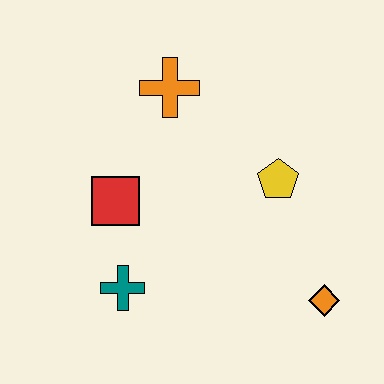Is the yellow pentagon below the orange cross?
Yes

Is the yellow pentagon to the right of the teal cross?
Yes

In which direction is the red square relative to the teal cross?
The red square is above the teal cross.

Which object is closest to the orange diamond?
The yellow pentagon is closest to the orange diamond.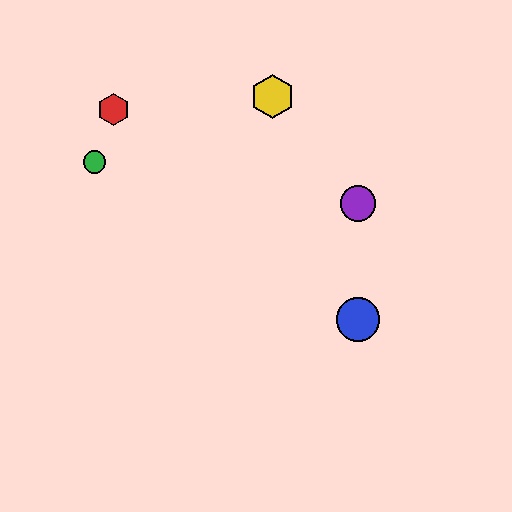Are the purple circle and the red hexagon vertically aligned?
No, the purple circle is at x≈358 and the red hexagon is at x≈113.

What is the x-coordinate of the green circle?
The green circle is at x≈95.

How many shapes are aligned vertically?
2 shapes (the blue circle, the purple circle) are aligned vertically.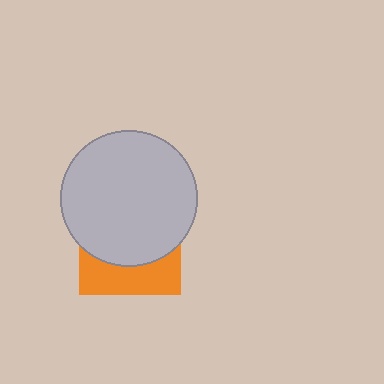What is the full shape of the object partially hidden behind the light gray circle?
The partially hidden object is an orange square.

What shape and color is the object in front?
The object in front is a light gray circle.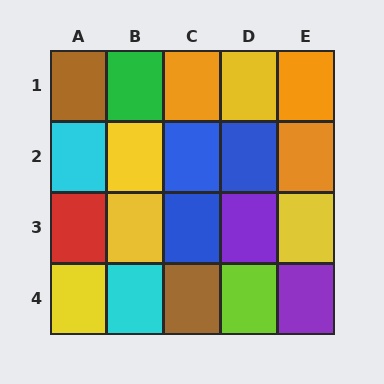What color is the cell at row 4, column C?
Brown.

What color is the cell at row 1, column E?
Orange.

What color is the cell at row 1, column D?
Yellow.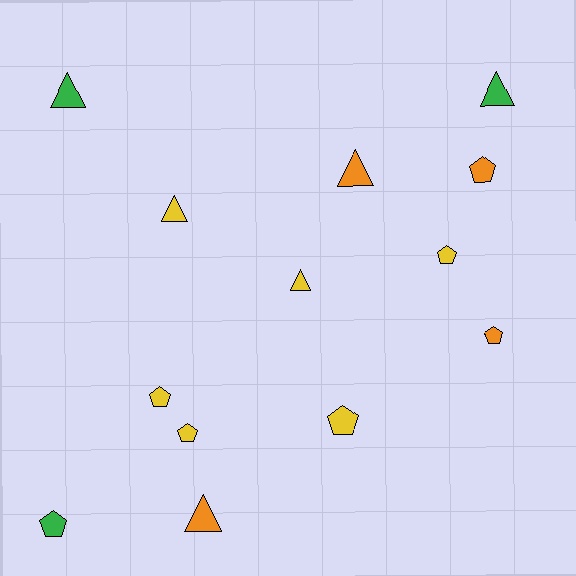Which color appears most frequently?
Yellow, with 6 objects.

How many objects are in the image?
There are 13 objects.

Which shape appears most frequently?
Pentagon, with 7 objects.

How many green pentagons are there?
There is 1 green pentagon.